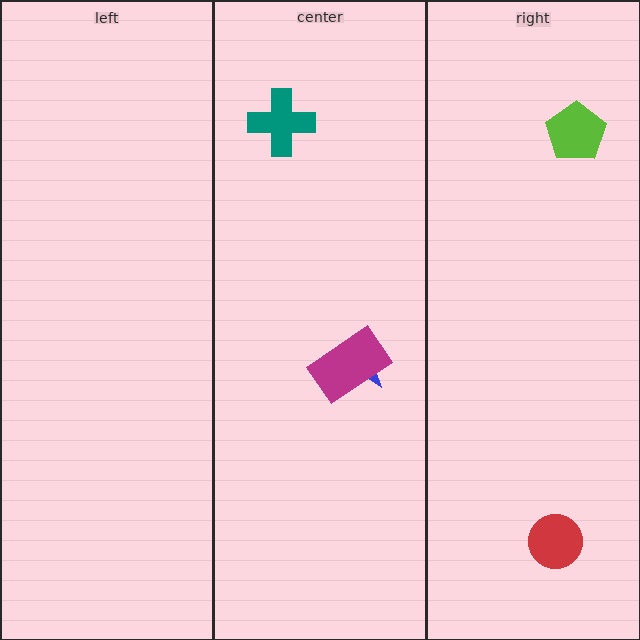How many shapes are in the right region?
2.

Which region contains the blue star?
The center region.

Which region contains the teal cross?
The center region.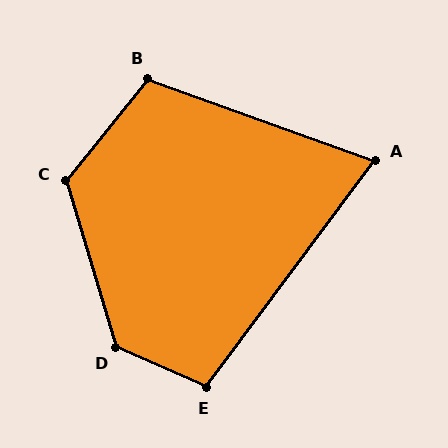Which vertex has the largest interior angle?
D, at approximately 130 degrees.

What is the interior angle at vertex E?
Approximately 103 degrees (obtuse).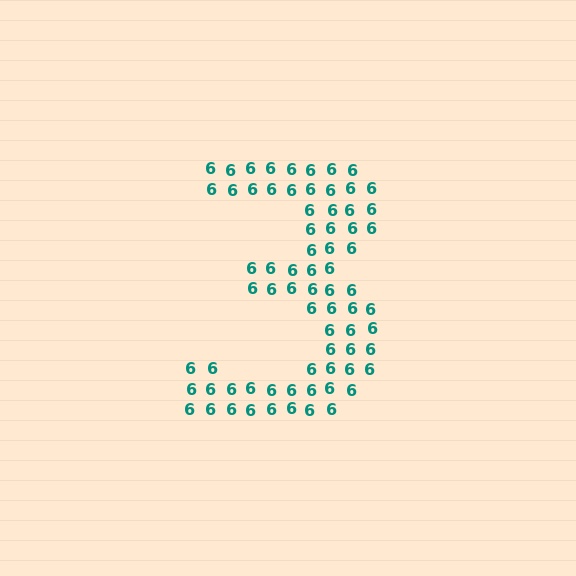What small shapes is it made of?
It is made of small digit 6's.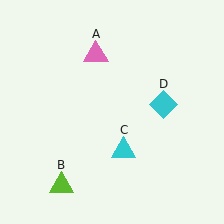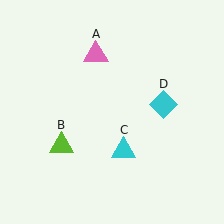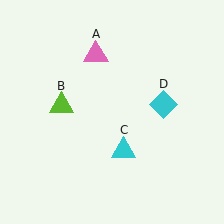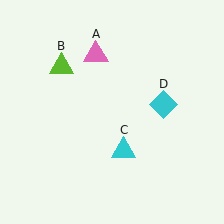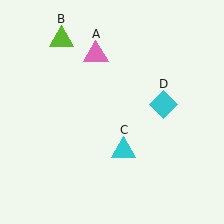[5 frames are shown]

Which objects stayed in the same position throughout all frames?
Pink triangle (object A) and cyan triangle (object C) and cyan diamond (object D) remained stationary.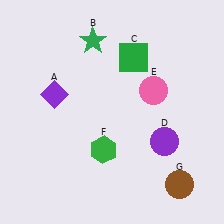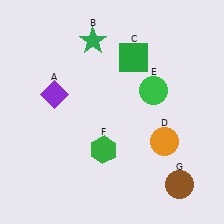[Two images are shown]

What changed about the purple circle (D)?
In Image 1, D is purple. In Image 2, it changed to orange.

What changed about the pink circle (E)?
In Image 1, E is pink. In Image 2, it changed to green.